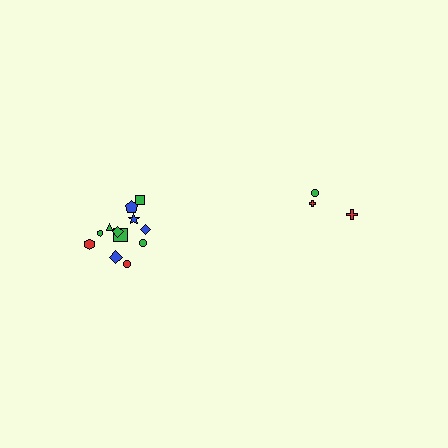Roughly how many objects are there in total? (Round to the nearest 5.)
Roughly 15 objects in total.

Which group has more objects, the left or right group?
The left group.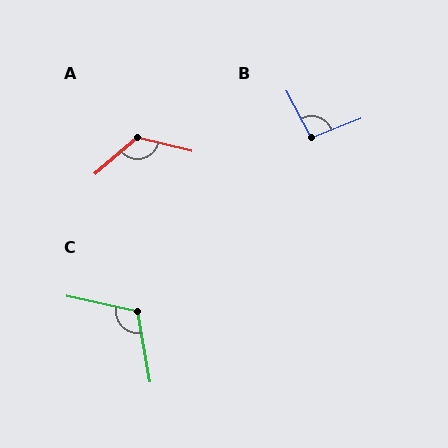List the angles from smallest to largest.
B (96°), C (113°), A (126°).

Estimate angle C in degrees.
Approximately 113 degrees.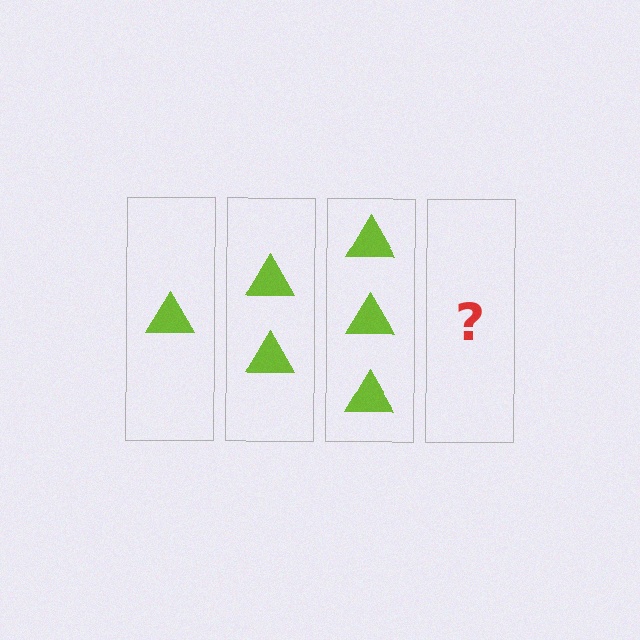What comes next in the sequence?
The next element should be 4 triangles.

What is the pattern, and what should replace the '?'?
The pattern is that each step adds one more triangle. The '?' should be 4 triangles.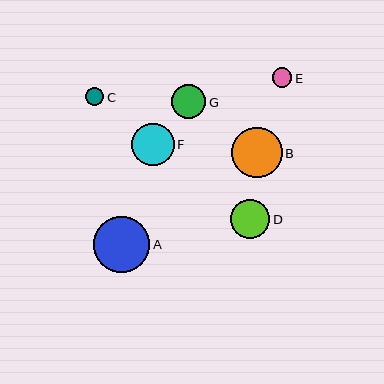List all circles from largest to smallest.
From largest to smallest: A, B, F, D, G, E, C.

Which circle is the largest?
Circle A is the largest with a size of approximately 56 pixels.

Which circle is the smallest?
Circle C is the smallest with a size of approximately 18 pixels.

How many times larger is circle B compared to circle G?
Circle B is approximately 1.5 times the size of circle G.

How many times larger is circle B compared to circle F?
Circle B is approximately 1.2 times the size of circle F.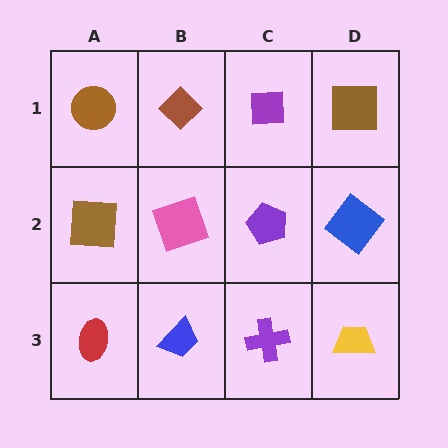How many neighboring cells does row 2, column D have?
3.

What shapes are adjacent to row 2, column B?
A brown diamond (row 1, column B), a blue trapezoid (row 3, column B), a brown square (row 2, column A), a purple pentagon (row 2, column C).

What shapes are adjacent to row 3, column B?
A pink square (row 2, column B), a red ellipse (row 3, column A), a purple cross (row 3, column C).